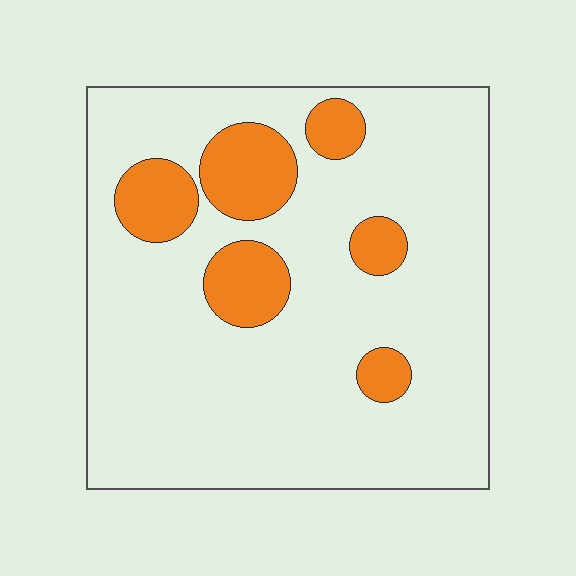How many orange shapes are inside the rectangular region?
6.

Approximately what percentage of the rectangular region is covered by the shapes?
Approximately 15%.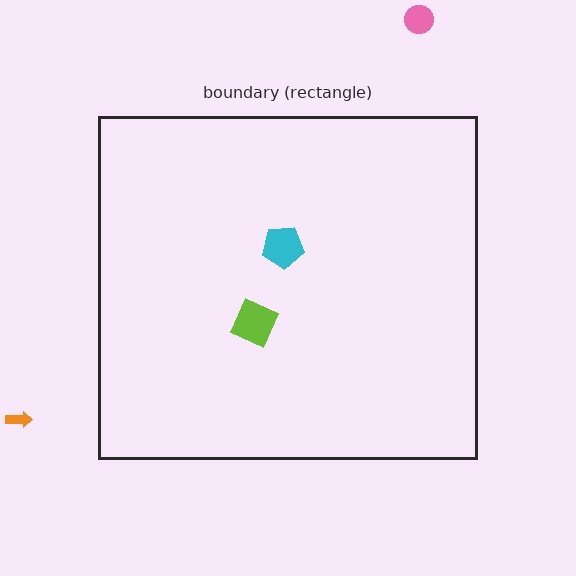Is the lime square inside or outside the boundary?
Inside.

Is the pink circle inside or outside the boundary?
Outside.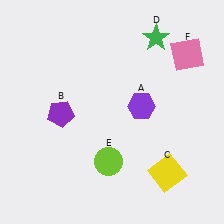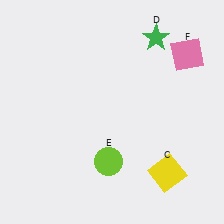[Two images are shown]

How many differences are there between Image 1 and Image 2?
There are 2 differences between the two images.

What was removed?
The purple hexagon (A), the purple pentagon (B) were removed in Image 2.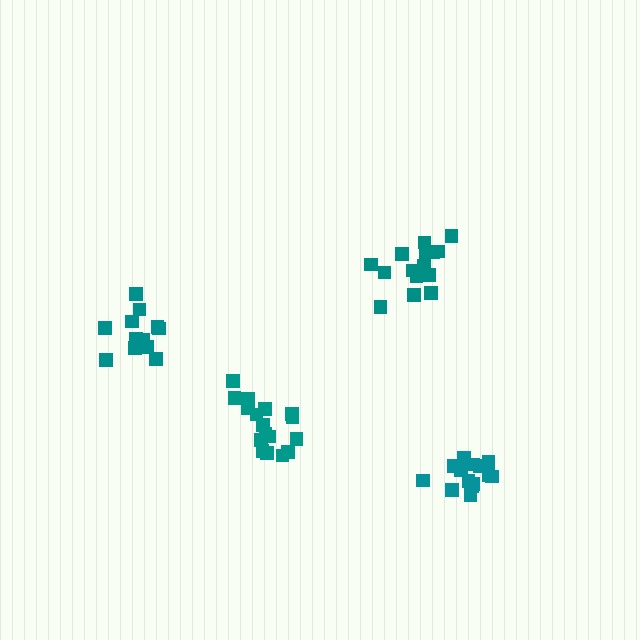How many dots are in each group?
Group 1: 17 dots, Group 2: 12 dots, Group 3: 16 dots, Group 4: 14 dots (59 total).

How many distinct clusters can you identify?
There are 4 distinct clusters.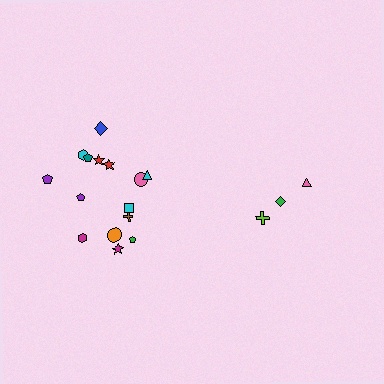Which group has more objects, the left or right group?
The left group.